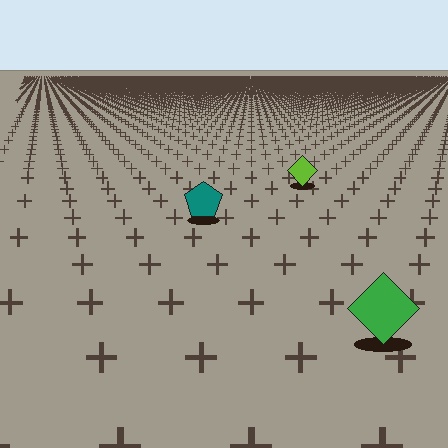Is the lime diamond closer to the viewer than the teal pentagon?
No. The teal pentagon is closer — you can tell from the texture gradient: the ground texture is coarser near it.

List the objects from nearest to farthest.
From nearest to farthest: the green diamond, the teal pentagon, the lime diamond.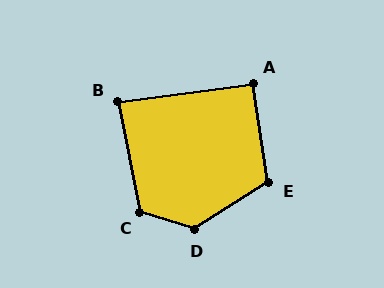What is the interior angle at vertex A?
Approximately 92 degrees (approximately right).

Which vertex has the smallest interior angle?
B, at approximately 86 degrees.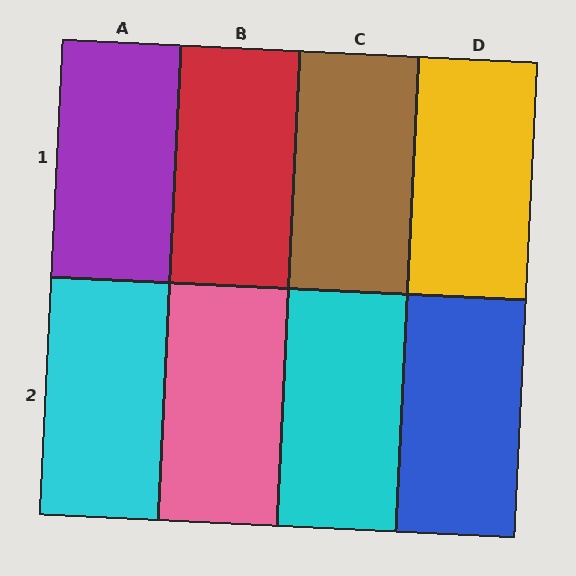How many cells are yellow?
1 cell is yellow.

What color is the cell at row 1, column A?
Purple.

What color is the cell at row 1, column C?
Brown.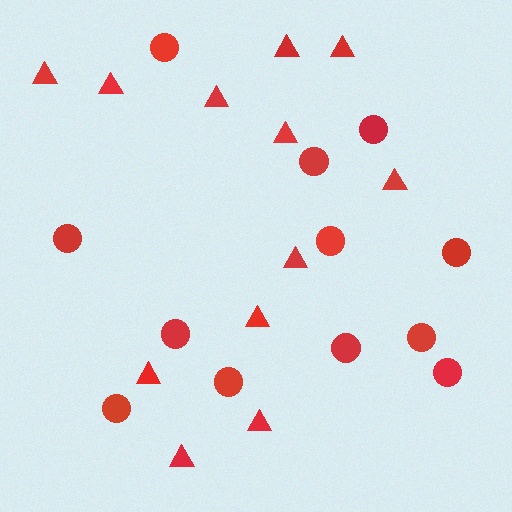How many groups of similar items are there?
There are 2 groups: one group of triangles (12) and one group of circles (12).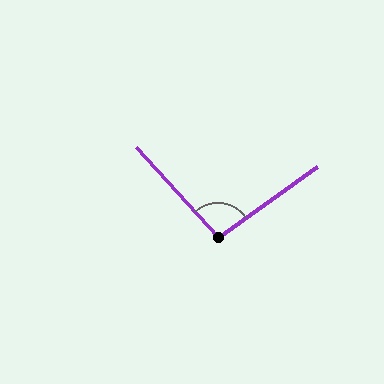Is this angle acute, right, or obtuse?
It is obtuse.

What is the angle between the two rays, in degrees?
Approximately 97 degrees.